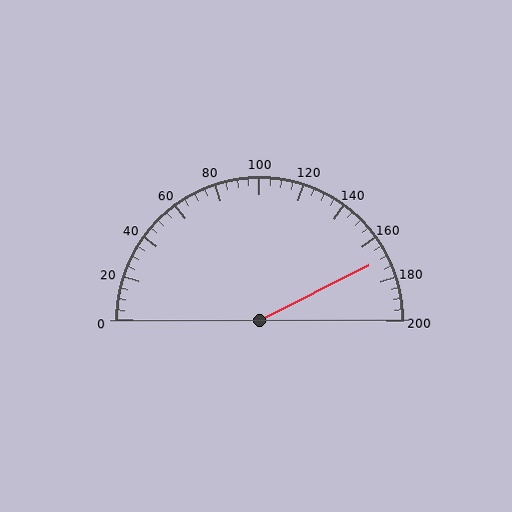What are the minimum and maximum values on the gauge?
The gauge ranges from 0 to 200.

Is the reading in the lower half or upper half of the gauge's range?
The reading is in the upper half of the range (0 to 200).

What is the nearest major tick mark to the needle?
The nearest major tick mark is 160.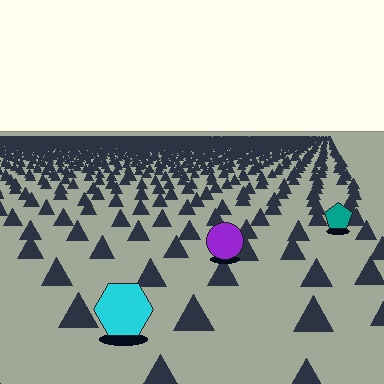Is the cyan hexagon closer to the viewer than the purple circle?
Yes. The cyan hexagon is closer — you can tell from the texture gradient: the ground texture is coarser near it.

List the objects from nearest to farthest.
From nearest to farthest: the cyan hexagon, the purple circle, the teal pentagon.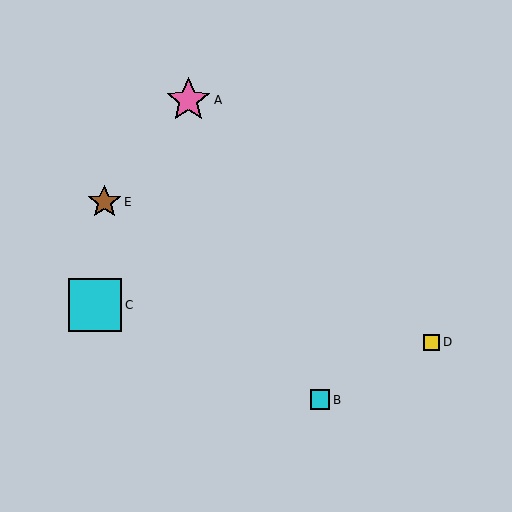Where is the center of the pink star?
The center of the pink star is at (188, 100).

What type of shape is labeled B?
Shape B is a cyan square.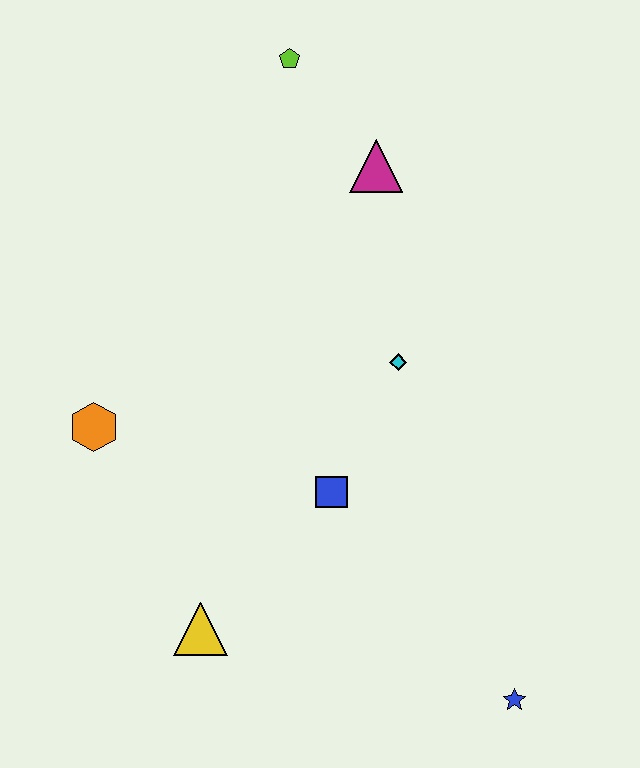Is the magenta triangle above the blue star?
Yes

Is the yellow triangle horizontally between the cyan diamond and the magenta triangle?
No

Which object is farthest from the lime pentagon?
The blue star is farthest from the lime pentagon.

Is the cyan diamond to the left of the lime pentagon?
No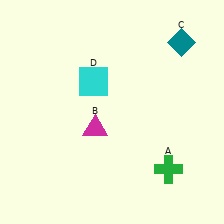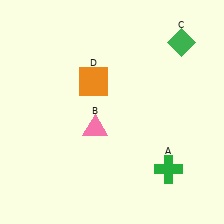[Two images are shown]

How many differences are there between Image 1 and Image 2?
There are 3 differences between the two images.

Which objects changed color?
B changed from magenta to pink. C changed from teal to green. D changed from cyan to orange.